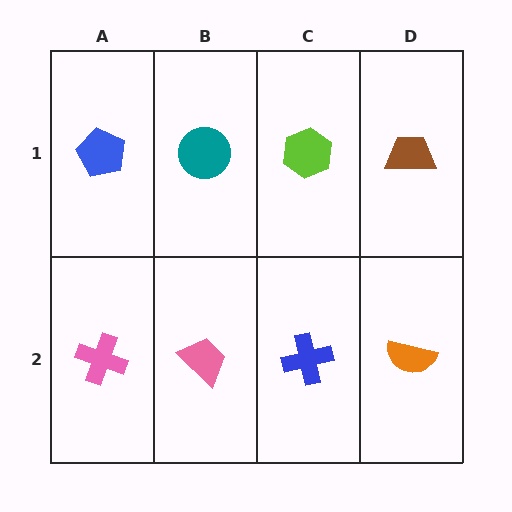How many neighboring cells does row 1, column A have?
2.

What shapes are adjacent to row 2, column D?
A brown trapezoid (row 1, column D), a blue cross (row 2, column C).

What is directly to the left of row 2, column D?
A blue cross.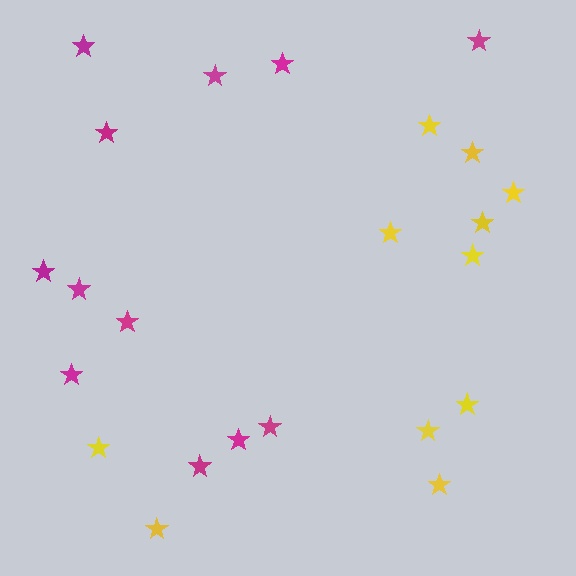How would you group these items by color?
There are 2 groups: one group of yellow stars (11) and one group of magenta stars (12).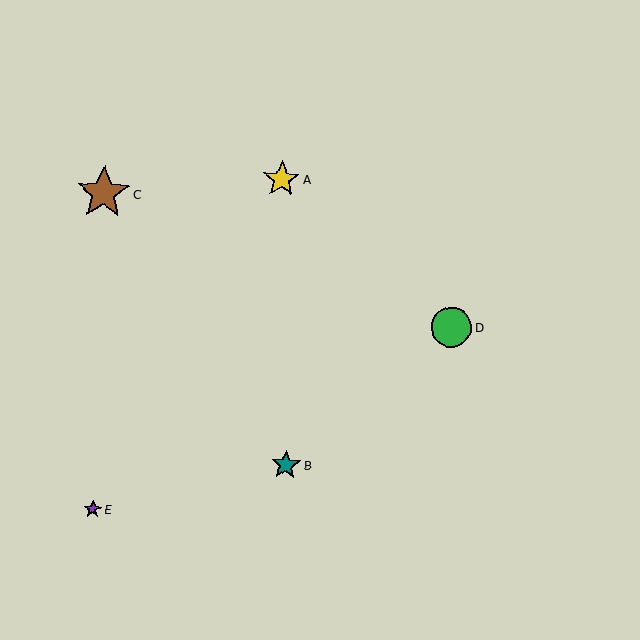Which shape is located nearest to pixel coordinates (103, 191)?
The brown star (labeled C) at (103, 193) is nearest to that location.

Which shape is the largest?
The brown star (labeled C) is the largest.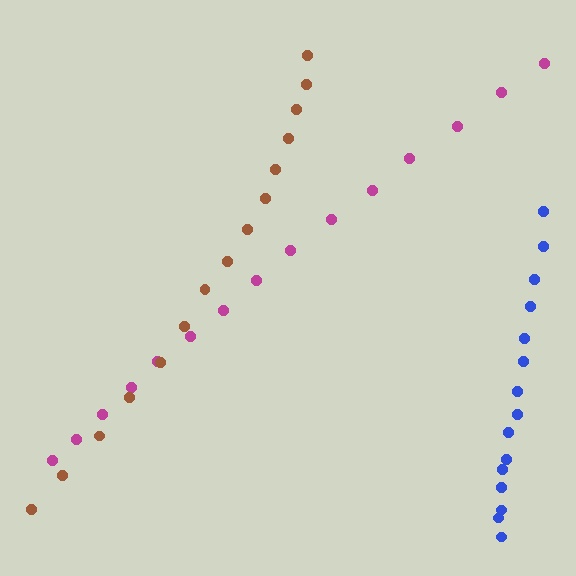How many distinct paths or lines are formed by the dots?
There are 3 distinct paths.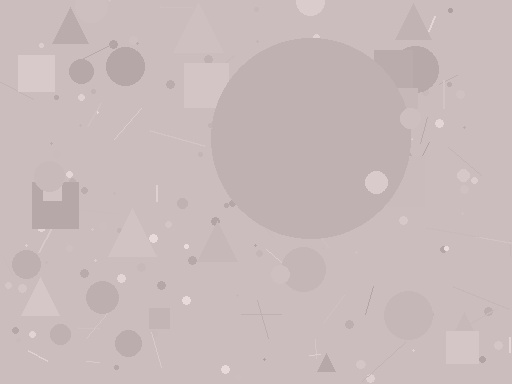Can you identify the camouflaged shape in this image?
The camouflaged shape is a circle.